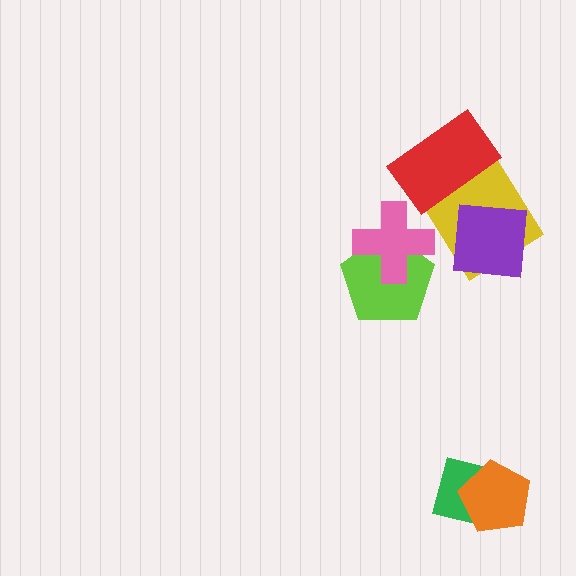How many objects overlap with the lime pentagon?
1 object overlaps with the lime pentagon.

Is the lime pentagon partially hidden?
Yes, it is partially covered by another shape.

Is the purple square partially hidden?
No, no other shape covers it.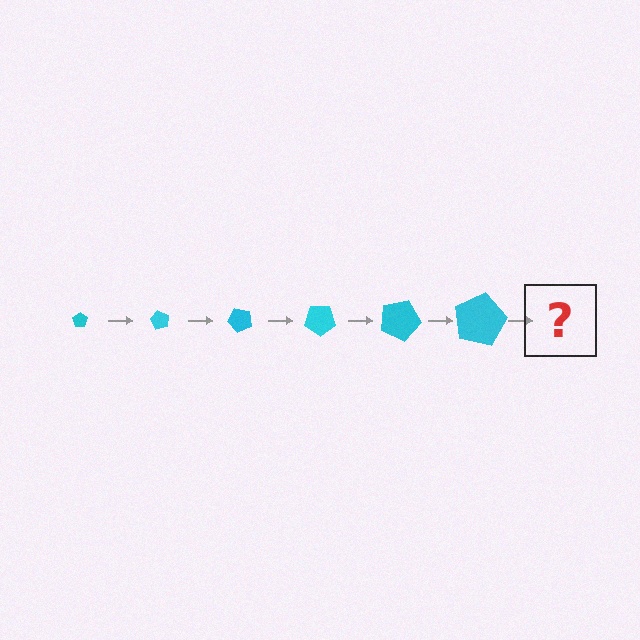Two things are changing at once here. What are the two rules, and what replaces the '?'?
The two rules are that the pentagon grows larger each step and it rotates 60 degrees each step. The '?' should be a pentagon, larger than the previous one and rotated 360 degrees from the start.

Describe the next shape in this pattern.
It should be a pentagon, larger than the previous one and rotated 360 degrees from the start.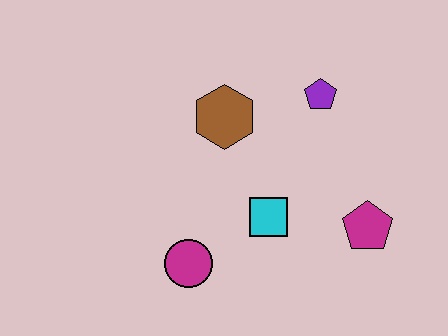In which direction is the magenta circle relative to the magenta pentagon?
The magenta circle is to the left of the magenta pentagon.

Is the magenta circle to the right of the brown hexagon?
No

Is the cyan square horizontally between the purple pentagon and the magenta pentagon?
No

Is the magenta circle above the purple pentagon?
No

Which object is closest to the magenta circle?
The cyan square is closest to the magenta circle.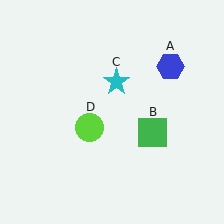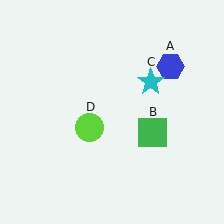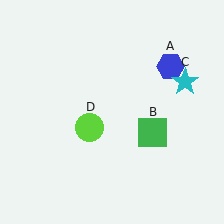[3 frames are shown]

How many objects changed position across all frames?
1 object changed position: cyan star (object C).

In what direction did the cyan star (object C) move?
The cyan star (object C) moved right.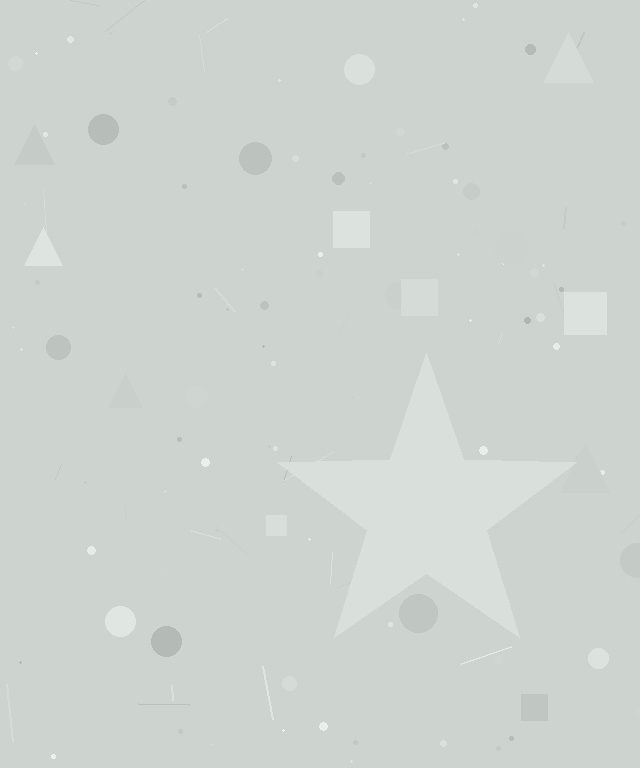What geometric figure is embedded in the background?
A star is embedded in the background.